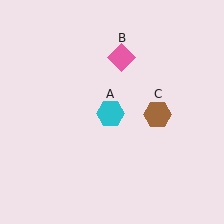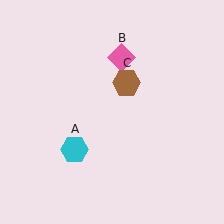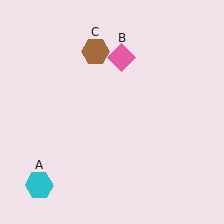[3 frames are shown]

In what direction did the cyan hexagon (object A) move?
The cyan hexagon (object A) moved down and to the left.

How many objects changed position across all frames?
2 objects changed position: cyan hexagon (object A), brown hexagon (object C).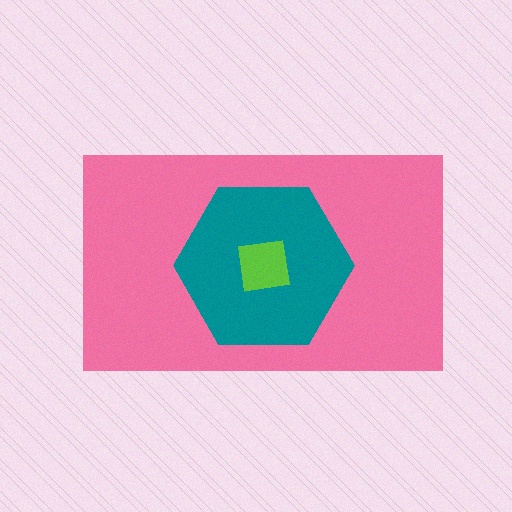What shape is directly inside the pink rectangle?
The teal hexagon.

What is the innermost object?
The lime square.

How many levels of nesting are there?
3.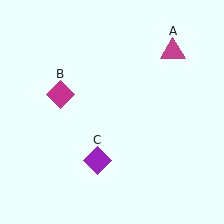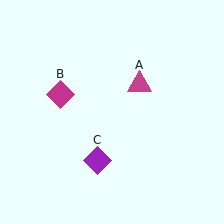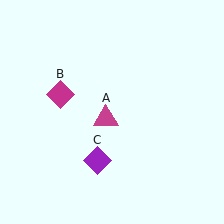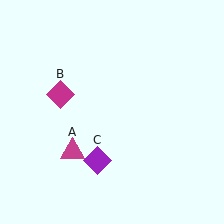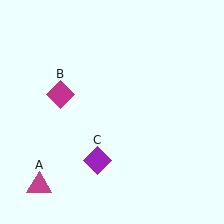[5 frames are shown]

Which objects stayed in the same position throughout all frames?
Magenta diamond (object B) and purple diamond (object C) remained stationary.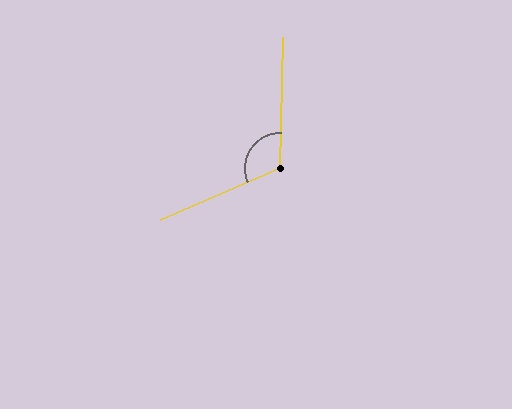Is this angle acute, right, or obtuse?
It is obtuse.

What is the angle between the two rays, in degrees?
Approximately 115 degrees.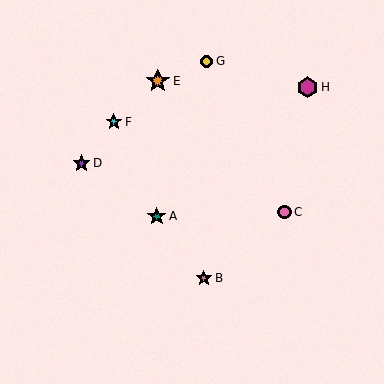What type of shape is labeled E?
Shape E is an orange star.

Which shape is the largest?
The orange star (labeled E) is the largest.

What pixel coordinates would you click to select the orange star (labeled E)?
Click at (158, 81) to select the orange star E.